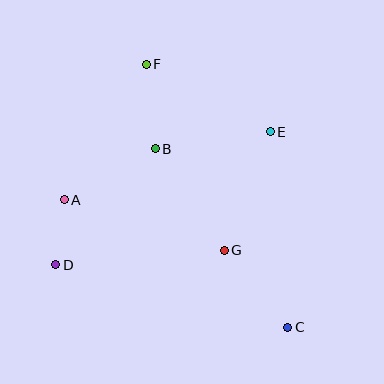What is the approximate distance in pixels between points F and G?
The distance between F and G is approximately 201 pixels.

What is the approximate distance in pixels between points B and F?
The distance between B and F is approximately 85 pixels.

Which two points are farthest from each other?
Points C and F are farthest from each other.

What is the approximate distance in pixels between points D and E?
The distance between D and E is approximately 253 pixels.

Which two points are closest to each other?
Points A and D are closest to each other.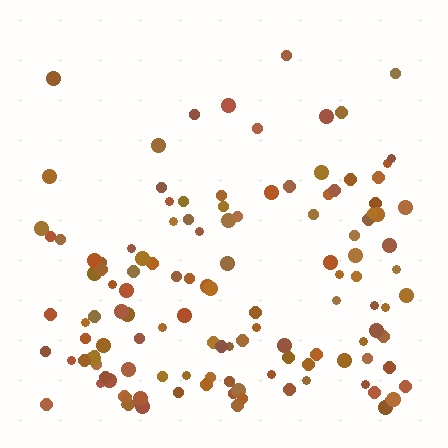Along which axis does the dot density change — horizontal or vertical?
Vertical.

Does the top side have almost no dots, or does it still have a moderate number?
Still a moderate number, just noticeably fewer than the bottom.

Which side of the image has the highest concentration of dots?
The bottom.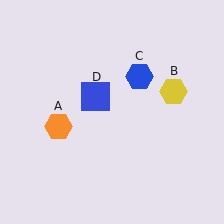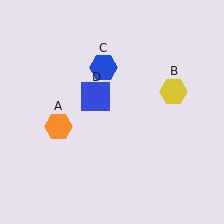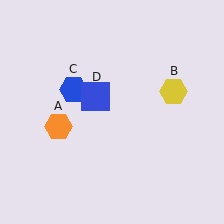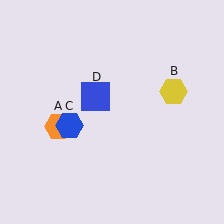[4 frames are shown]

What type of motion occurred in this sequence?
The blue hexagon (object C) rotated counterclockwise around the center of the scene.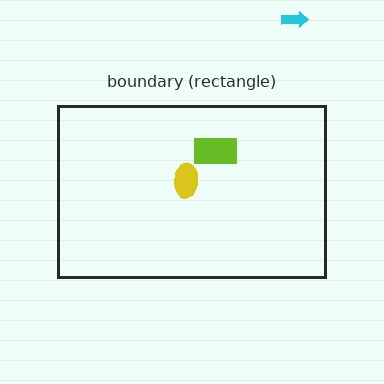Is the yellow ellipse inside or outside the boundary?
Inside.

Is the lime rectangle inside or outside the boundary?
Inside.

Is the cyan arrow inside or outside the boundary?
Outside.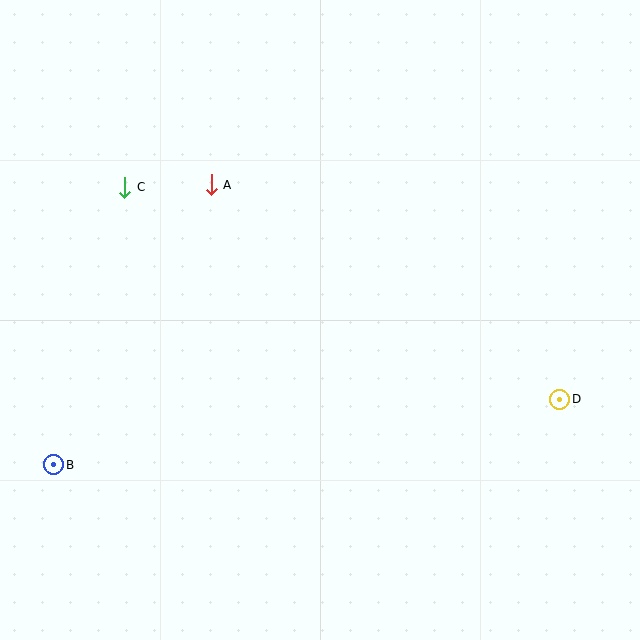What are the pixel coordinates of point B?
Point B is at (54, 465).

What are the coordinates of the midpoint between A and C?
The midpoint between A and C is at (168, 186).